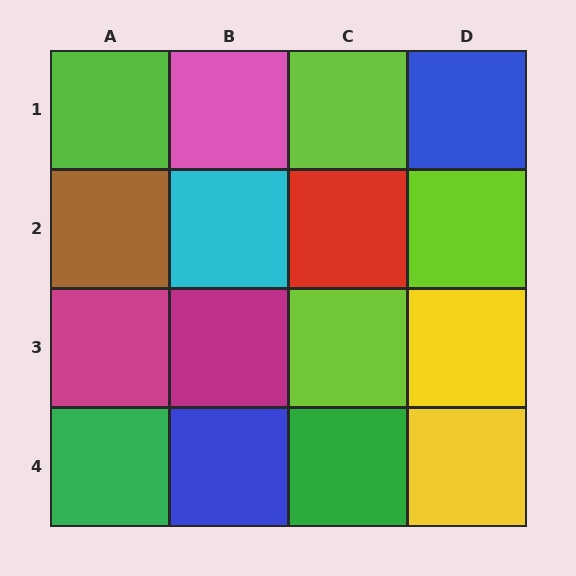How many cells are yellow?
2 cells are yellow.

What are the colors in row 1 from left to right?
Lime, pink, lime, blue.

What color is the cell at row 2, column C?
Red.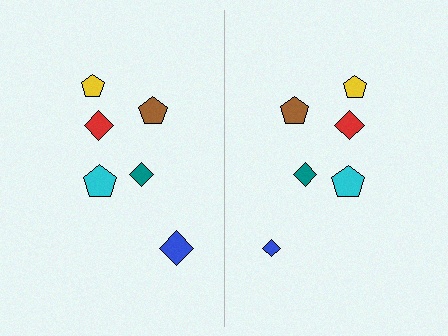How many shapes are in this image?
There are 12 shapes in this image.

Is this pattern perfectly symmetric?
No, the pattern is not perfectly symmetric. The blue diamond on the right side has a different size than its mirror counterpart.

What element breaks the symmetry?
The blue diamond on the right side has a different size than its mirror counterpart.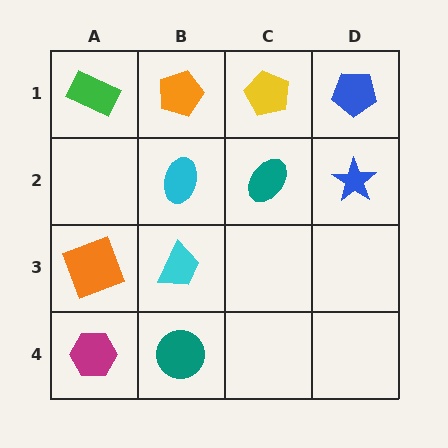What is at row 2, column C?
A teal ellipse.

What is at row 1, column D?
A blue pentagon.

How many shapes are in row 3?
2 shapes.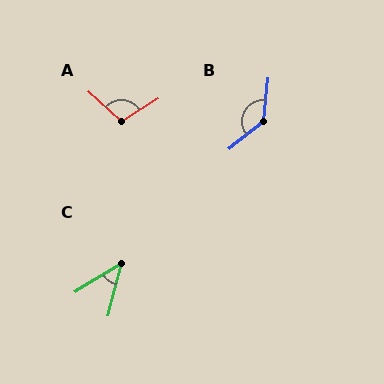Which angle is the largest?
B, at approximately 135 degrees.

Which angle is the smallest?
C, at approximately 44 degrees.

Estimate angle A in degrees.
Approximately 107 degrees.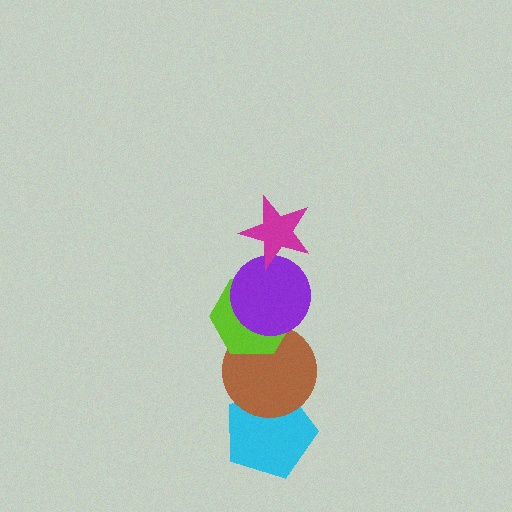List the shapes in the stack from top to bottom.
From top to bottom: the magenta star, the purple circle, the lime hexagon, the brown circle, the cyan pentagon.